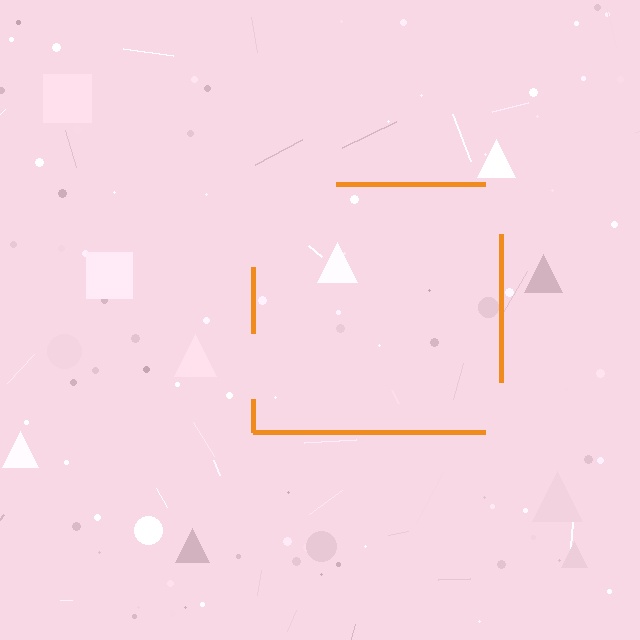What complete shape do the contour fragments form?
The contour fragments form a square.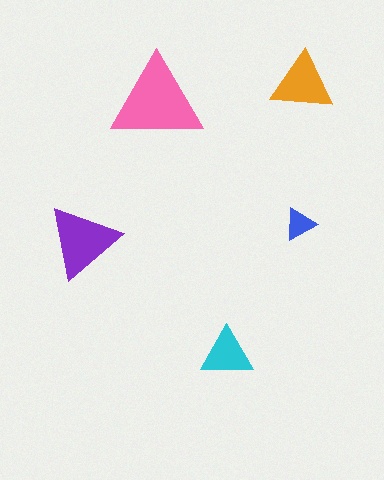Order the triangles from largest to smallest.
the pink one, the purple one, the orange one, the cyan one, the blue one.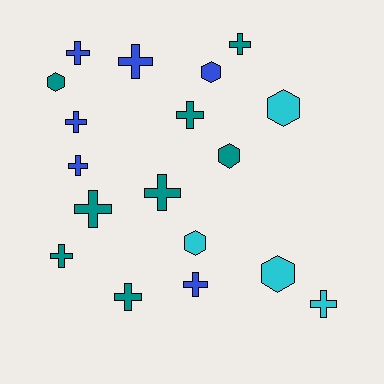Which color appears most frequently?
Teal, with 8 objects.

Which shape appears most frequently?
Cross, with 12 objects.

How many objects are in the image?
There are 18 objects.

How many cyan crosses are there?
There is 1 cyan cross.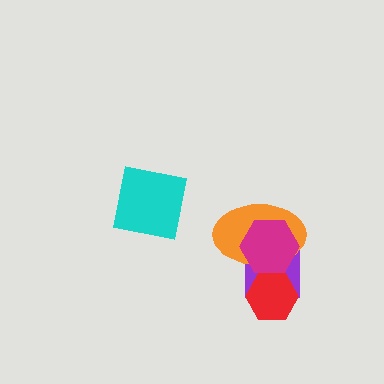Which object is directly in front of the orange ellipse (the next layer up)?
The magenta hexagon is directly in front of the orange ellipse.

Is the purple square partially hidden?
Yes, it is partially covered by another shape.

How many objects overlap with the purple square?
3 objects overlap with the purple square.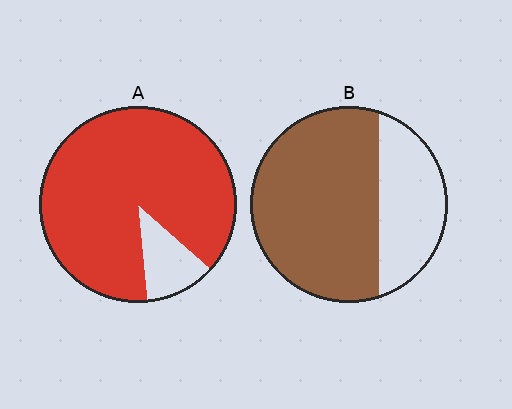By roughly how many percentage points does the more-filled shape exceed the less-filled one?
By roughly 20 percentage points (A over B).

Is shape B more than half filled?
Yes.